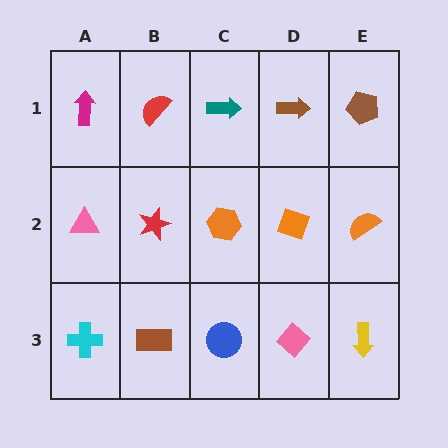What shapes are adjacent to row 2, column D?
A brown arrow (row 1, column D), a pink diamond (row 3, column D), an orange hexagon (row 2, column C), an orange semicircle (row 2, column E).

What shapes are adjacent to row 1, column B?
A red star (row 2, column B), a magenta arrow (row 1, column A), a teal arrow (row 1, column C).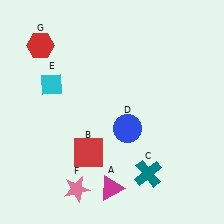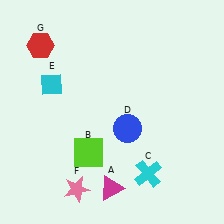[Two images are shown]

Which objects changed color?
B changed from red to lime. C changed from teal to cyan.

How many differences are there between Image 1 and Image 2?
There are 2 differences between the two images.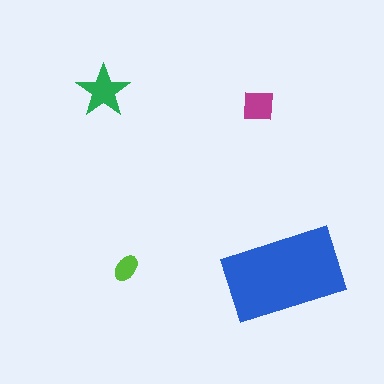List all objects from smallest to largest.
The lime ellipse, the magenta square, the green star, the blue rectangle.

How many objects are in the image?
There are 4 objects in the image.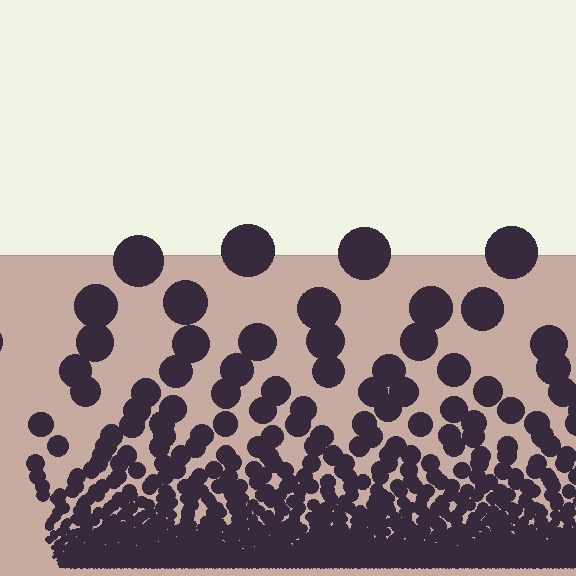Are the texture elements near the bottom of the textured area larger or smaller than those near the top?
Smaller. The gradient is inverted — elements near the bottom are smaller and denser.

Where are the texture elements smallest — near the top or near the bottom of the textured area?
Near the bottom.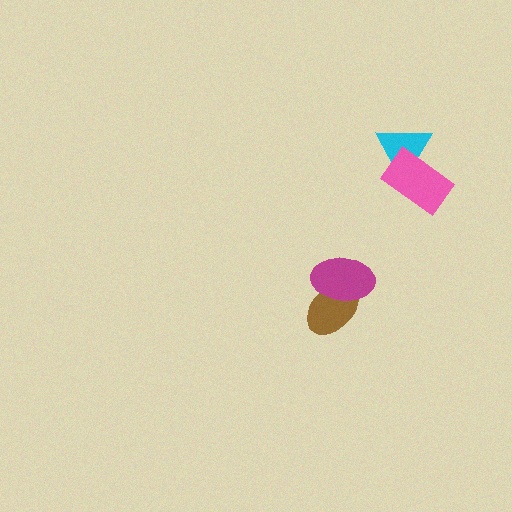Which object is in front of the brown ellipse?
The magenta ellipse is in front of the brown ellipse.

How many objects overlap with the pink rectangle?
1 object overlaps with the pink rectangle.